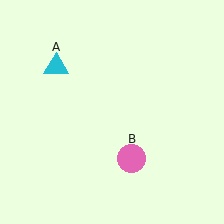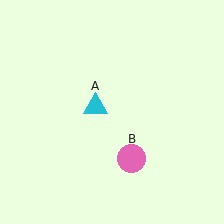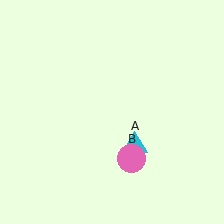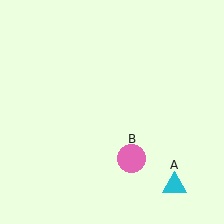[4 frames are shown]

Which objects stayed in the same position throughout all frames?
Pink circle (object B) remained stationary.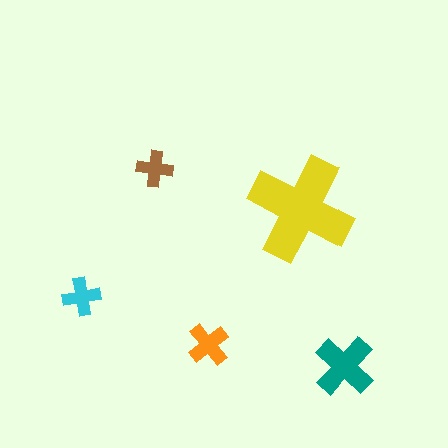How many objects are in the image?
There are 5 objects in the image.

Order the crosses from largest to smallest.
the yellow one, the teal one, the orange one, the cyan one, the brown one.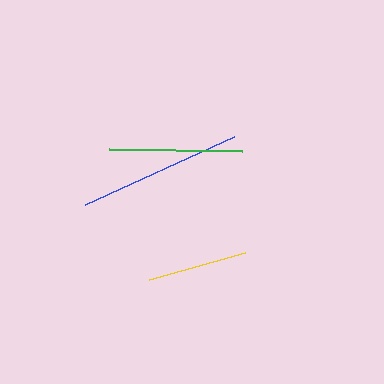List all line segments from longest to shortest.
From longest to shortest: blue, green, yellow.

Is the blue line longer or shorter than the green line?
The blue line is longer than the green line.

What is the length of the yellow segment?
The yellow segment is approximately 100 pixels long.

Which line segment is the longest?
The blue line is the longest at approximately 164 pixels.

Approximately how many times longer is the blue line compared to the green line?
The blue line is approximately 1.2 times the length of the green line.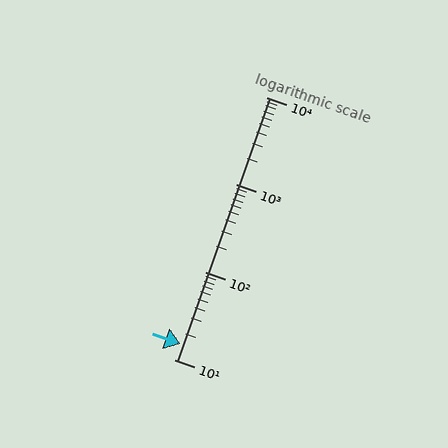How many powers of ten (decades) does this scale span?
The scale spans 3 decades, from 10 to 10000.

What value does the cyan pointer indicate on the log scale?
The pointer indicates approximately 15.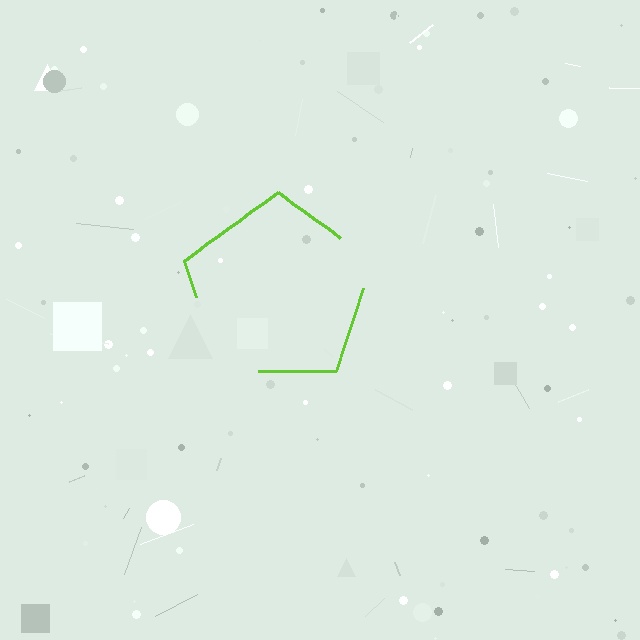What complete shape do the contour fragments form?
The contour fragments form a pentagon.